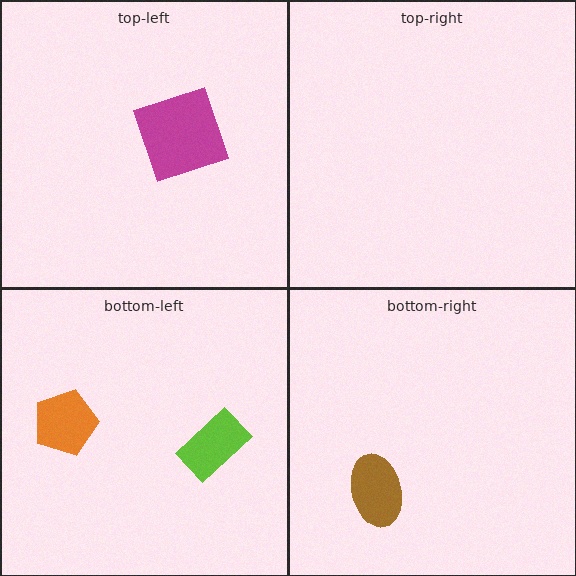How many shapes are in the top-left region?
1.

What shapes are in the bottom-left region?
The orange pentagon, the lime rectangle.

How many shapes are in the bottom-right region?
1.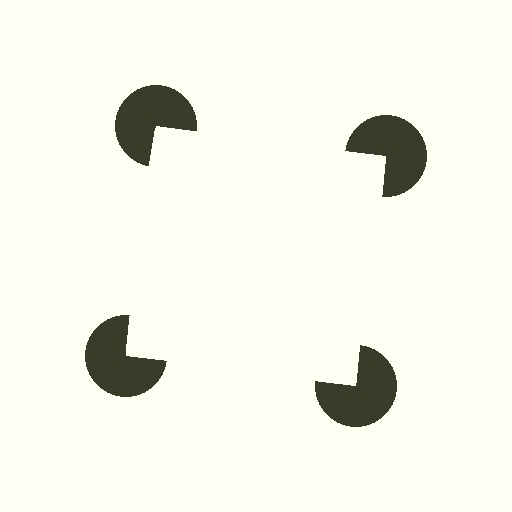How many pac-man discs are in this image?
There are 4 — one at each vertex of the illusory square.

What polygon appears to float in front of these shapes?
An illusory square — its edges are inferred from the aligned wedge cuts in the pac-man discs, not physically drawn.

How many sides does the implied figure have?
4 sides.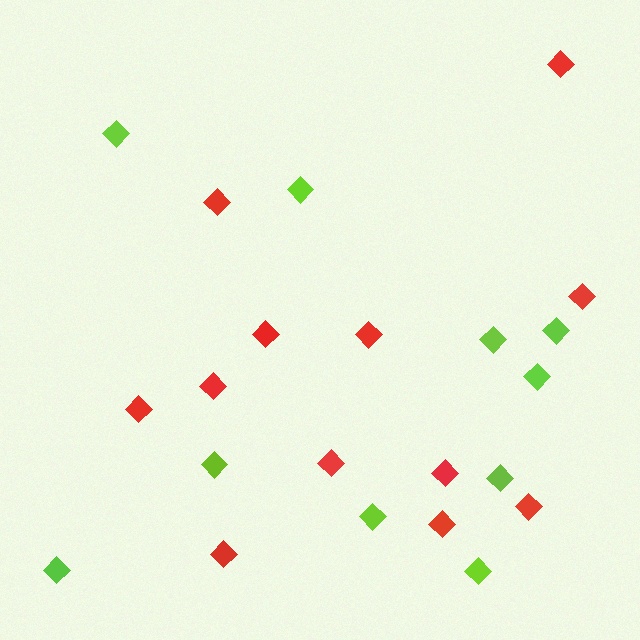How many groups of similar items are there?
There are 2 groups: one group of red diamonds (12) and one group of lime diamonds (10).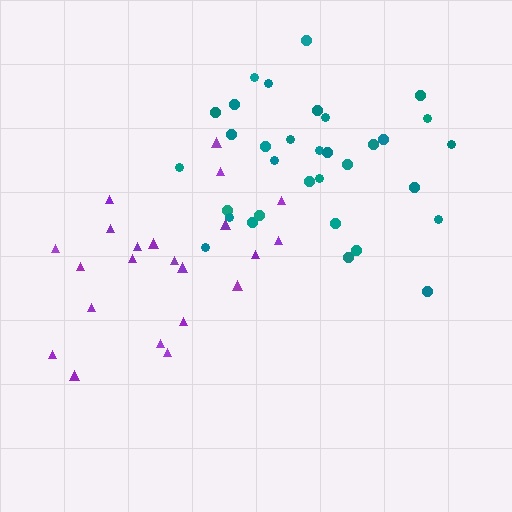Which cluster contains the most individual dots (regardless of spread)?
Teal (33).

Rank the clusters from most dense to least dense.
teal, purple.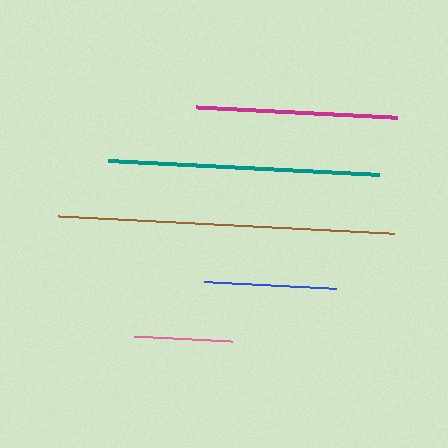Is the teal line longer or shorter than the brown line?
The brown line is longer than the teal line.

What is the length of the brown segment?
The brown segment is approximately 336 pixels long.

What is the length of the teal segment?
The teal segment is approximately 271 pixels long.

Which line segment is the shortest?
The pink line is the shortest at approximately 99 pixels.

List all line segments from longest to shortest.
From longest to shortest: brown, teal, magenta, blue, pink.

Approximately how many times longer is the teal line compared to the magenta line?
The teal line is approximately 1.3 times the length of the magenta line.